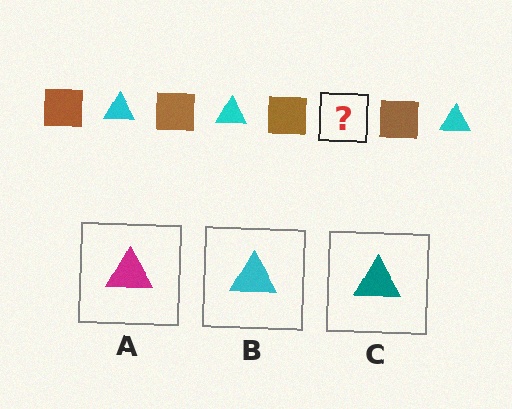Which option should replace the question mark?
Option B.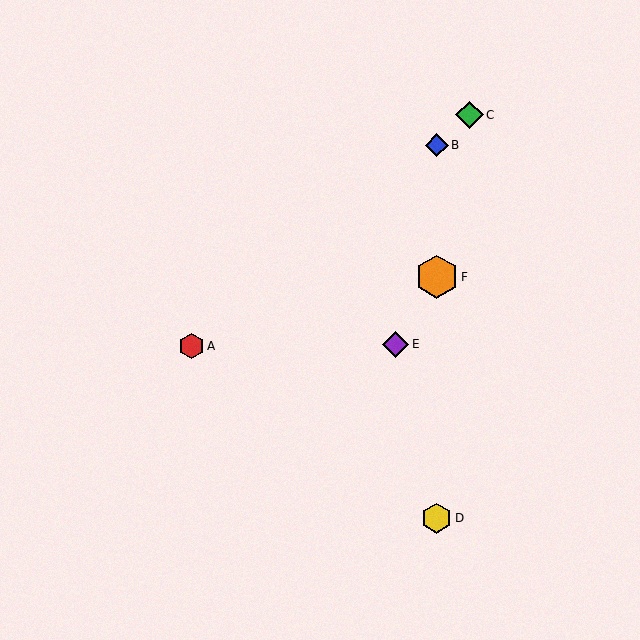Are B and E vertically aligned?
No, B is at x≈437 and E is at x≈395.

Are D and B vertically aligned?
Yes, both are at x≈437.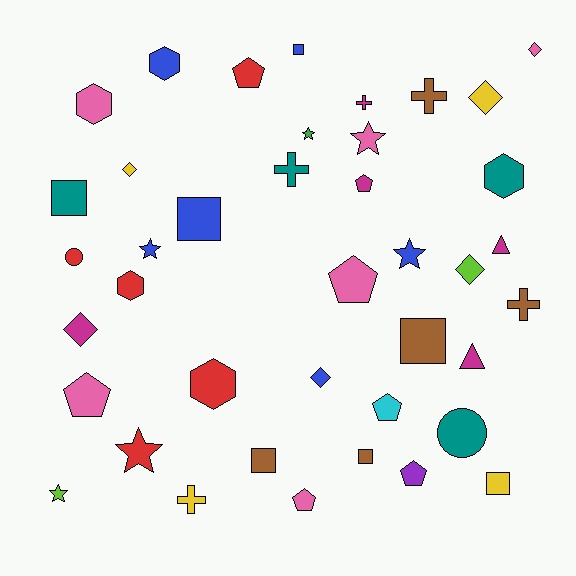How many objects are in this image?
There are 40 objects.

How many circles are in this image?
There are 2 circles.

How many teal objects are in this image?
There are 4 teal objects.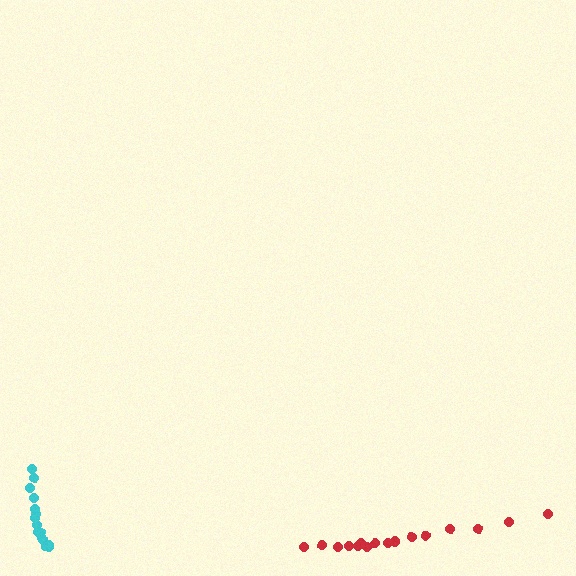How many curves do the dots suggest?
There are 2 distinct paths.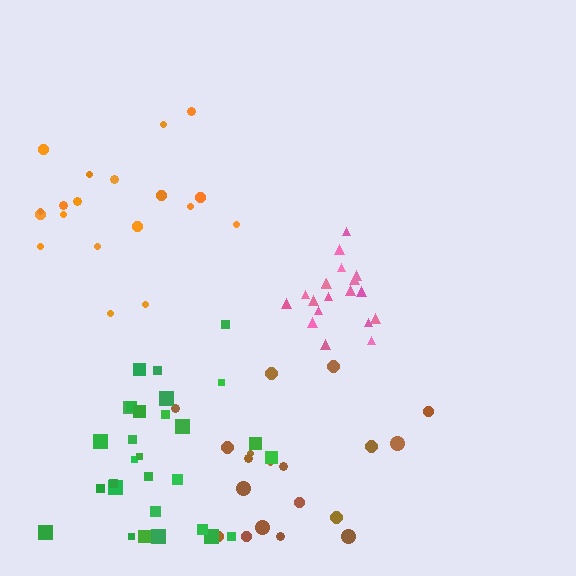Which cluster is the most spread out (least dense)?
Brown.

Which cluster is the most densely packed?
Pink.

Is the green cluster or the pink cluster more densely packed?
Pink.